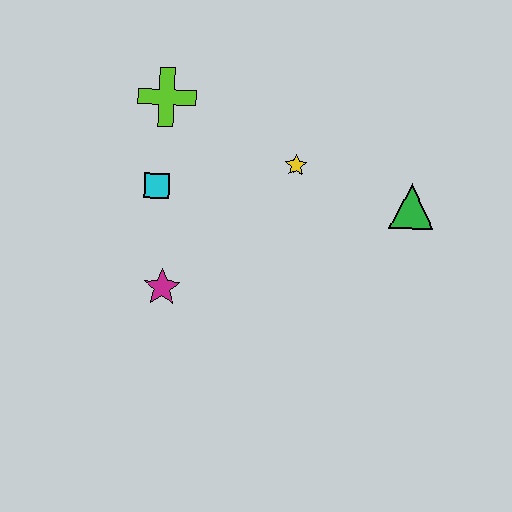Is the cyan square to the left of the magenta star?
Yes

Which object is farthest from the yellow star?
The magenta star is farthest from the yellow star.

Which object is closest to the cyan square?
The lime cross is closest to the cyan square.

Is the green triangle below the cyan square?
Yes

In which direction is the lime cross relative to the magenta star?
The lime cross is above the magenta star.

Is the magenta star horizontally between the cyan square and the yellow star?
Yes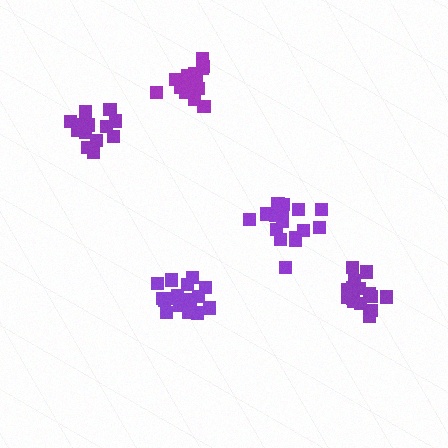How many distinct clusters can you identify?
There are 5 distinct clusters.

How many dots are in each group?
Group 1: 17 dots, Group 2: 16 dots, Group 3: 15 dots, Group 4: 16 dots, Group 5: 16 dots (80 total).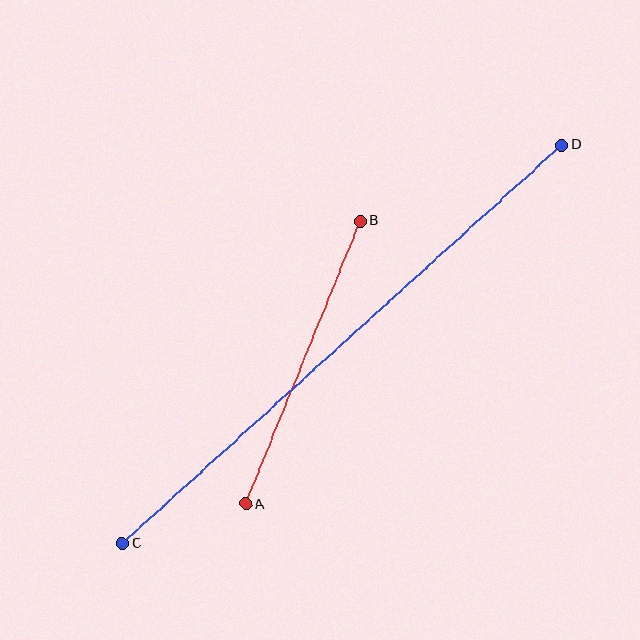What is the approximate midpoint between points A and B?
The midpoint is at approximately (303, 363) pixels.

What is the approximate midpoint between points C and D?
The midpoint is at approximately (342, 344) pixels.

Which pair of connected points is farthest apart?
Points C and D are farthest apart.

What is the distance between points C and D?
The distance is approximately 593 pixels.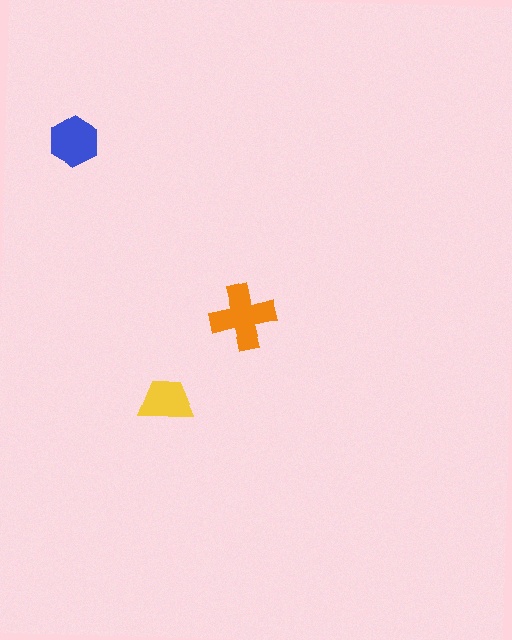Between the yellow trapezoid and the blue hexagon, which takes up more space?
The blue hexagon.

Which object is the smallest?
The yellow trapezoid.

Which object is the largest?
The orange cross.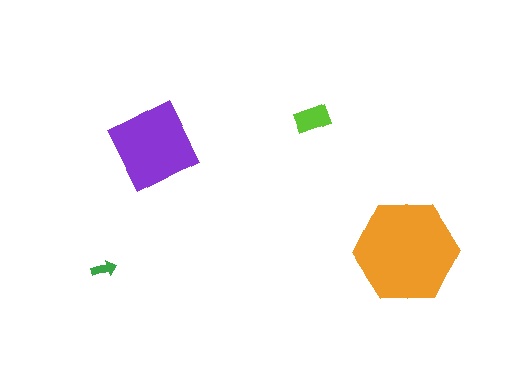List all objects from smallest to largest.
The green arrow, the lime rectangle, the purple diamond, the orange hexagon.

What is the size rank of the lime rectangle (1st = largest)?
3rd.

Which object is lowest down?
The green arrow is bottommost.